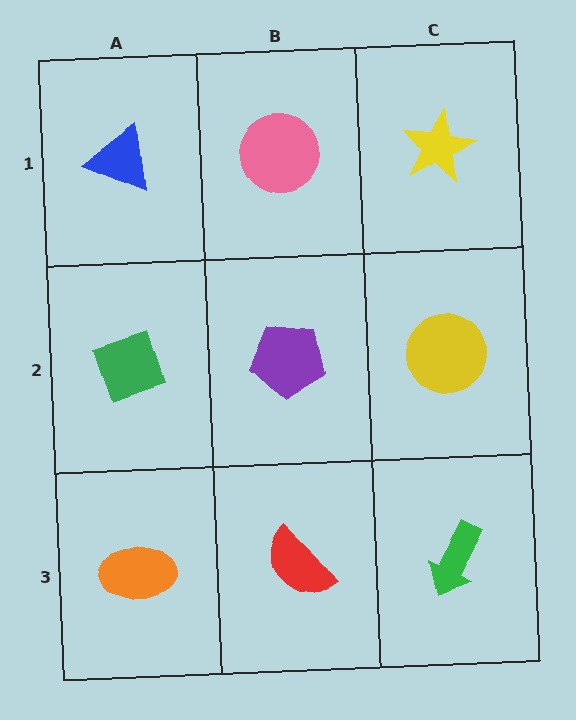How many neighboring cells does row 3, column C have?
2.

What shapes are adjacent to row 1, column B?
A purple pentagon (row 2, column B), a blue triangle (row 1, column A), a yellow star (row 1, column C).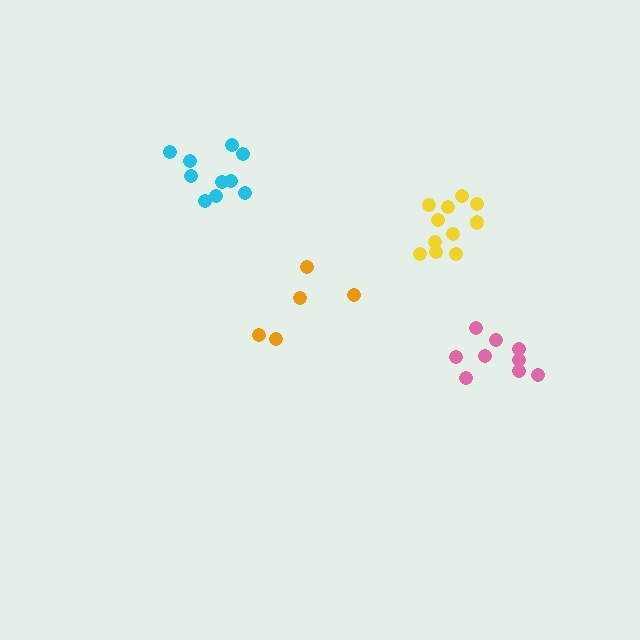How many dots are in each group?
Group 1: 9 dots, Group 2: 11 dots, Group 3: 5 dots, Group 4: 10 dots (35 total).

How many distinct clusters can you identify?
There are 4 distinct clusters.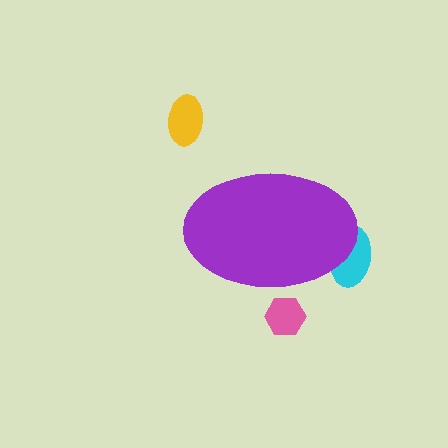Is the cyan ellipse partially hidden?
Yes, the cyan ellipse is partially hidden behind the purple ellipse.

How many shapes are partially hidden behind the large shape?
2 shapes are partially hidden.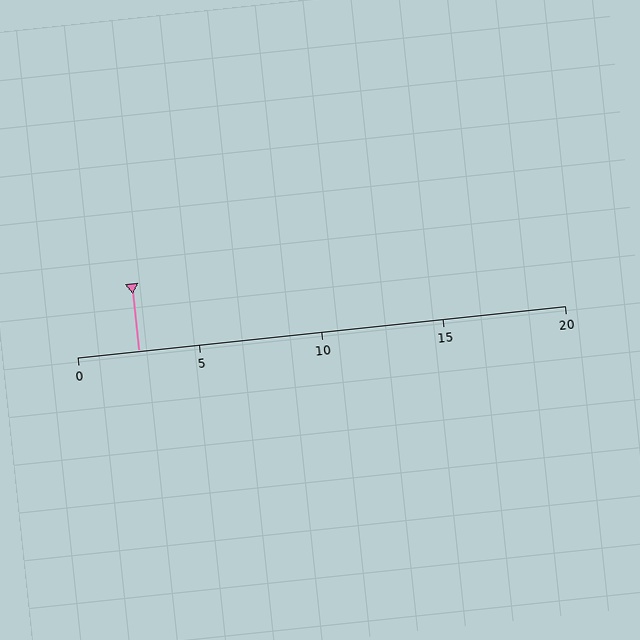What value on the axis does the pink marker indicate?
The marker indicates approximately 2.5.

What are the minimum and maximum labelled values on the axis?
The axis runs from 0 to 20.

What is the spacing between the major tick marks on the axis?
The major ticks are spaced 5 apart.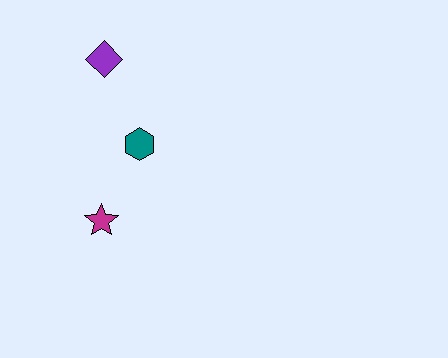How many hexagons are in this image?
There is 1 hexagon.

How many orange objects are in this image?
There are no orange objects.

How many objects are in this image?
There are 3 objects.